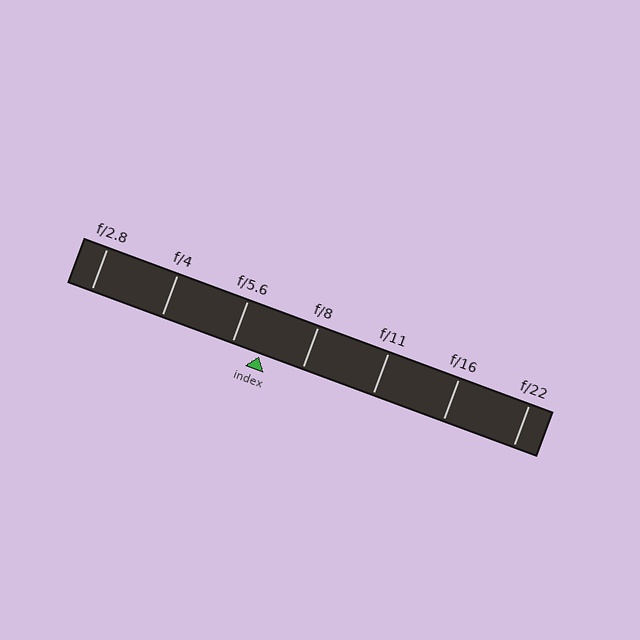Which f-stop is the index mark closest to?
The index mark is closest to f/5.6.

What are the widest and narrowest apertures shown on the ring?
The widest aperture shown is f/2.8 and the narrowest is f/22.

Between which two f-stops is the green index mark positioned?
The index mark is between f/5.6 and f/8.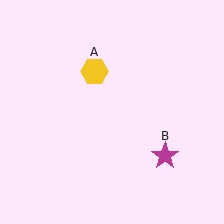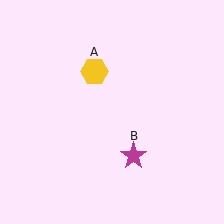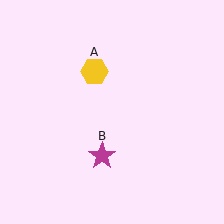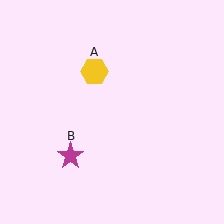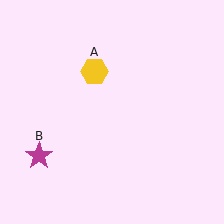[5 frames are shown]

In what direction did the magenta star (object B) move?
The magenta star (object B) moved left.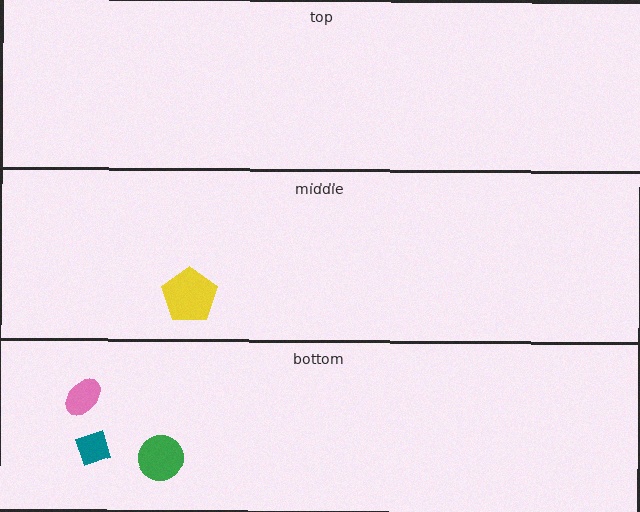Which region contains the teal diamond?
The bottom region.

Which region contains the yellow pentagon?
The middle region.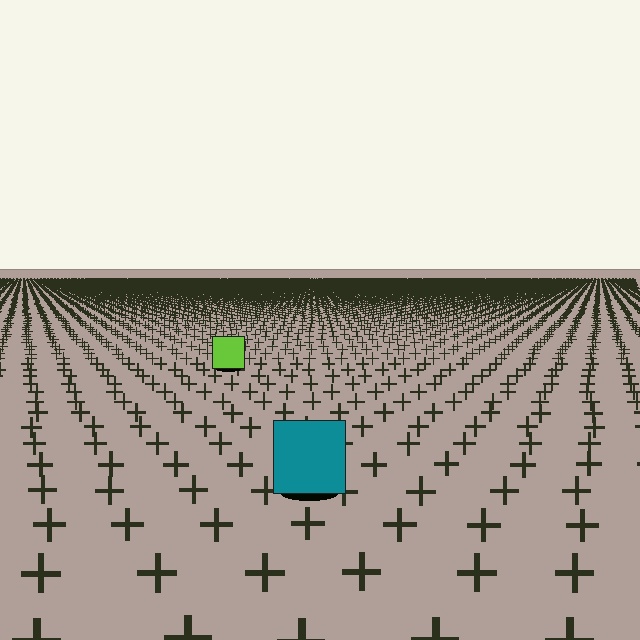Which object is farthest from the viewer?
The lime square is farthest from the viewer. It appears smaller and the ground texture around it is denser.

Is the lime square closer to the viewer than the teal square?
No. The teal square is closer — you can tell from the texture gradient: the ground texture is coarser near it.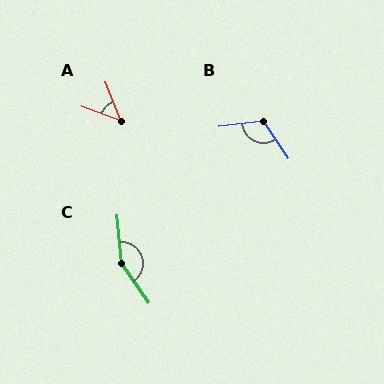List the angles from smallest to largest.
A (48°), B (116°), C (151°).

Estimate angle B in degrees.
Approximately 116 degrees.